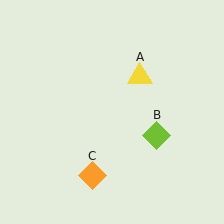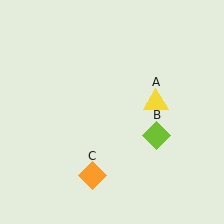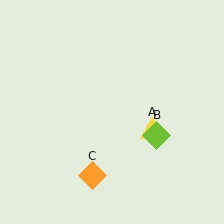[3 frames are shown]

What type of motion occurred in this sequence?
The yellow triangle (object A) rotated clockwise around the center of the scene.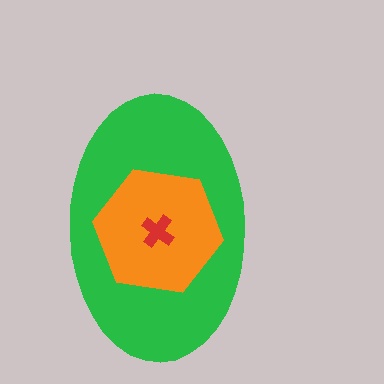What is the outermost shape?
The green ellipse.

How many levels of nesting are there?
3.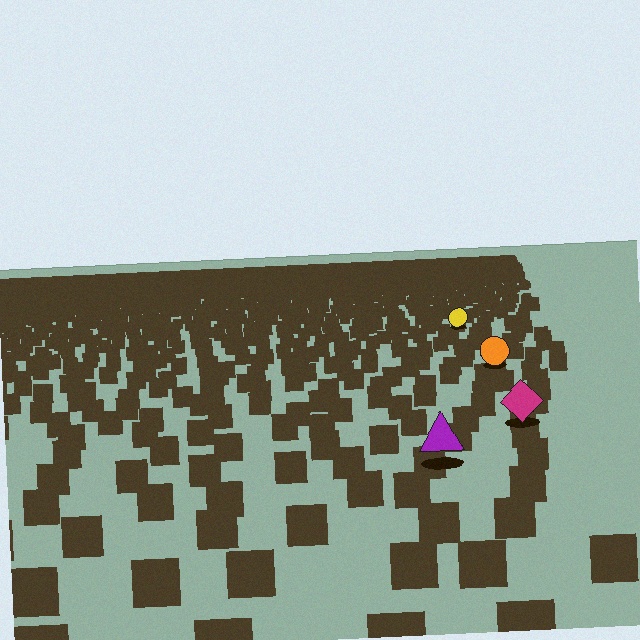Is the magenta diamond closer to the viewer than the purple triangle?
No. The purple triangle is closer — you can tell from the texture gradient: the ground texture is coarser near it.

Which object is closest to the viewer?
The purple triangle is closest. The texture marks near it are larger and more spread out.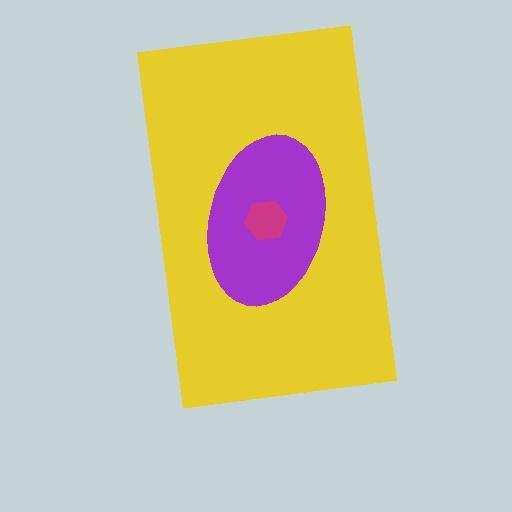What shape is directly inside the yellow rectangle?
The purple ellipse.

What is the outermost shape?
The yellow rectangle.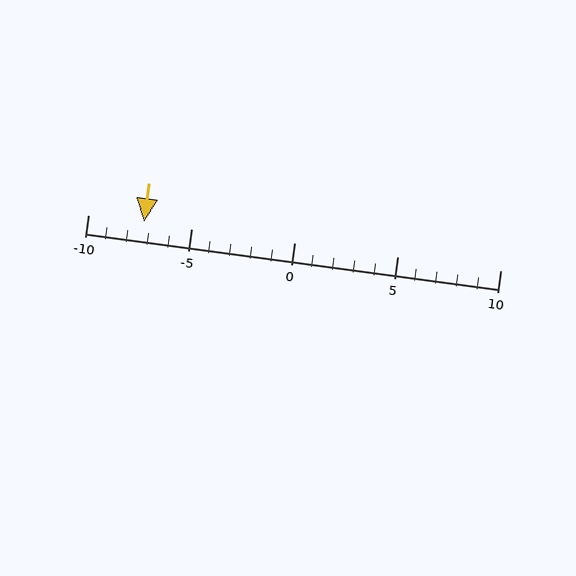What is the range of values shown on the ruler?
The ruler shows values from -10 to 10.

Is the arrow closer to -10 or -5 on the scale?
The arrow is closer to -5.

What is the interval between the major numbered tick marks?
The major tick marks are spaced 5 units apart.